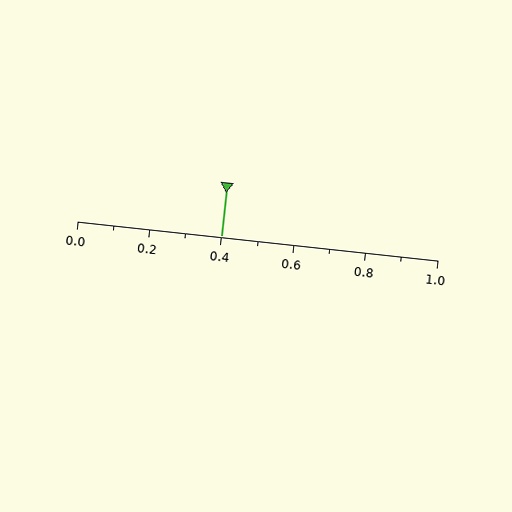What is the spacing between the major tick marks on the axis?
The major ticks are spaced 0.2 apart.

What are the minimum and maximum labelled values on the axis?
The axis runs from 0.0 to 1.0.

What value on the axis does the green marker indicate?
The marker indicates approximately 0.4.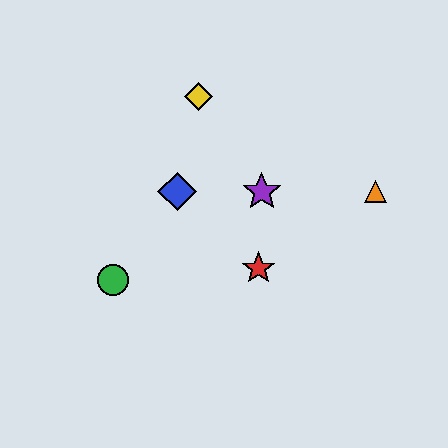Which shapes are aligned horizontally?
The blue diamond, the purple star, the orange triangle are aligned horizontally.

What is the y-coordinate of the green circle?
The green circle is at y≈280.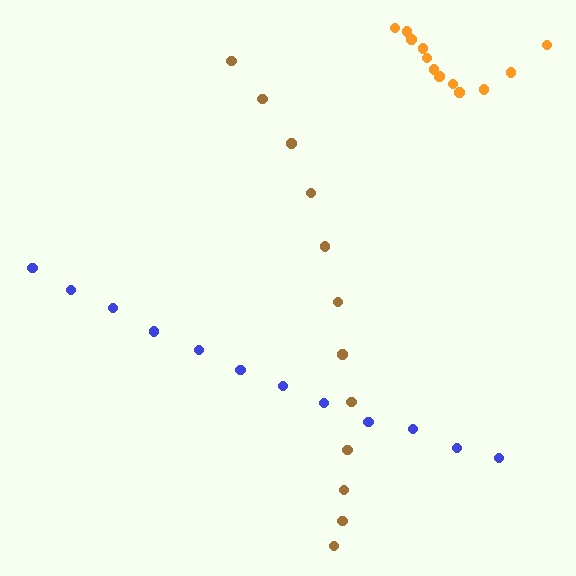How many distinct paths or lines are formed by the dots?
There are 3 distinct paths.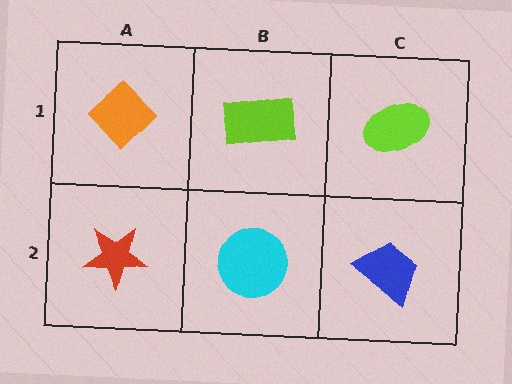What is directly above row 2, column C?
A lime ellipse.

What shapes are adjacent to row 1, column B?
A cyan circle (row 2, column B), an orange diamond (row 1, column A), a lime ellipse (row 1, column C).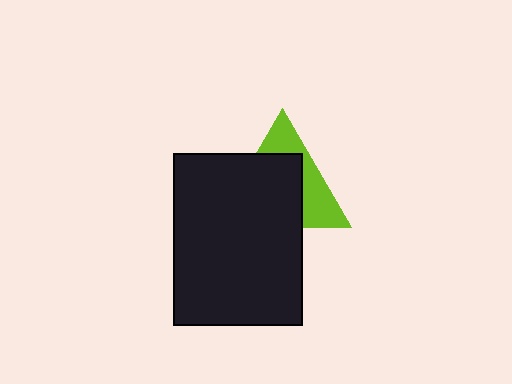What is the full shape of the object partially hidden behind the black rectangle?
The partially hidden object is a lime triangle.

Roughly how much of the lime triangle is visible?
A small part of it is visible (roughly 39%).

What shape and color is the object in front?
The object in front is a black rectangle.